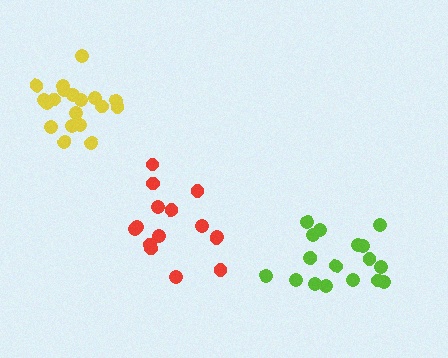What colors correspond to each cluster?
The clusters are colored: red, lime, yellow.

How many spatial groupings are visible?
There are 3 spatial groupings.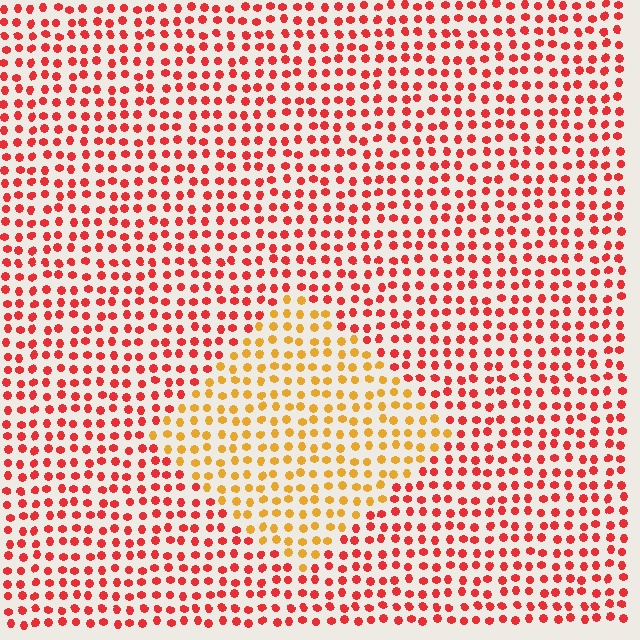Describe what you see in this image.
The image is filled with small red elements in a uniform arrangement. A diamond-shaped region is visible where the elements are tinted to a slightly different hue, forming a subtle color boundary.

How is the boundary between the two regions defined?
The boundary is defined purely by a slight shift in hue (about 42 degrees). Spacing, size, and orientation are identical on both sides.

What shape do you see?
I see a diamond.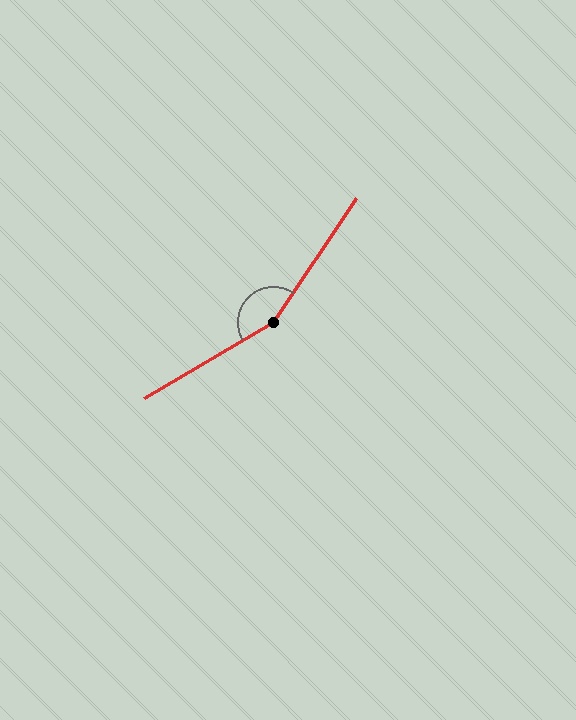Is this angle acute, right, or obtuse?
It is obtuse.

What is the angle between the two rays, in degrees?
Approximately 154 degrees.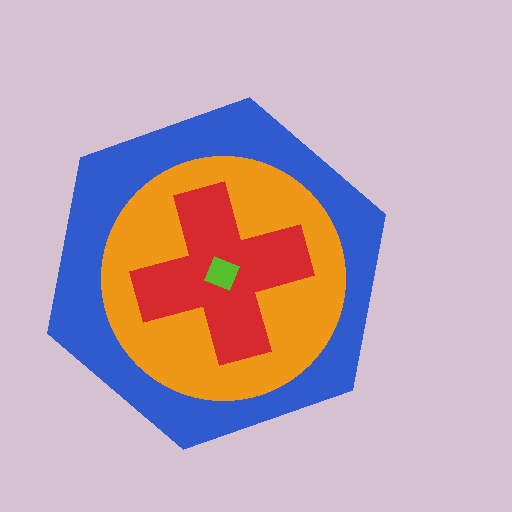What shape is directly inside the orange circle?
The red cross.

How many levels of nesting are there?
4.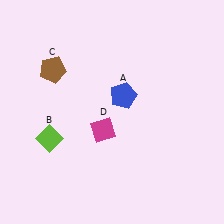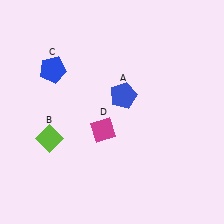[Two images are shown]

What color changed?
The pentagon (C) changed from brown in Image 1 to blue in Image 2.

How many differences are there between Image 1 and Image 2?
There is 1 difference between the two images.